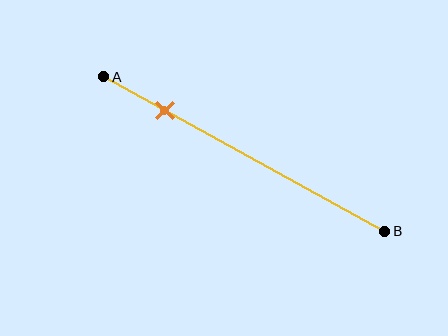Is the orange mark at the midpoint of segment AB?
No, the mark is at about 20% from A, not at the 50% midpoint.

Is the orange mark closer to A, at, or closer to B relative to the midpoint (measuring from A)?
The orange mark is closer to point A than the midpoint of segment AB.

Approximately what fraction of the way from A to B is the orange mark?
The orange mark is approximately 20% of the way from A to B.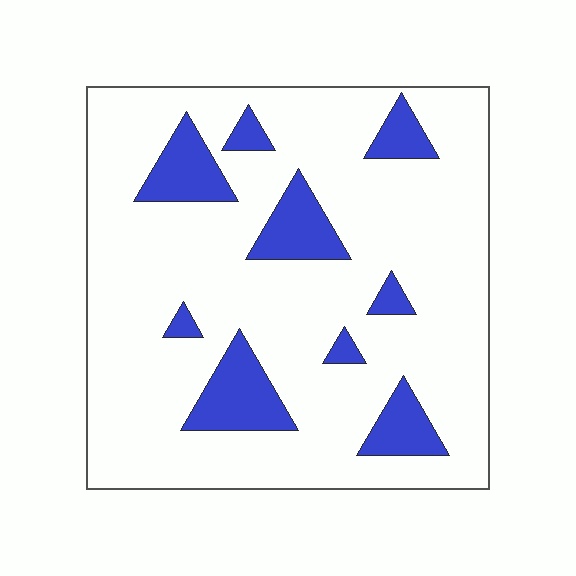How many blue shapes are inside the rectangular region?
9.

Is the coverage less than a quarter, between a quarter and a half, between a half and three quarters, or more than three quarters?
Less than a quarter.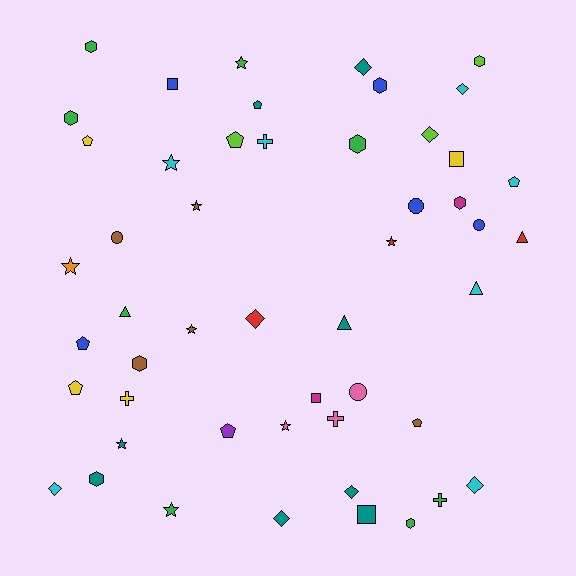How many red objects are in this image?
There are 3 red objects.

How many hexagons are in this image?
There are 9 hexagons.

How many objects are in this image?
There are 50 objects.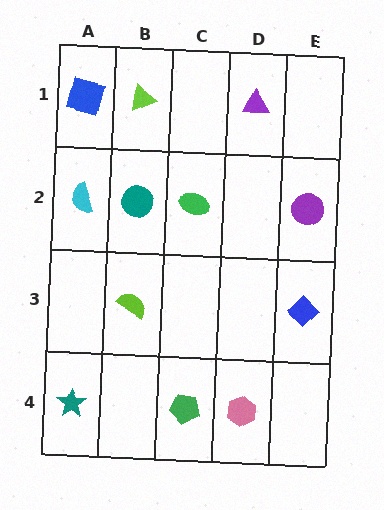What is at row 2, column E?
A purple circle.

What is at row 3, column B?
A lime semicircle.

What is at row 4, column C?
A green pentagon.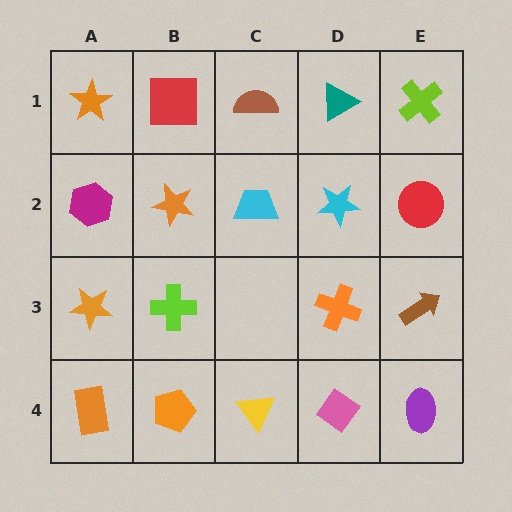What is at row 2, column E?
A red circle.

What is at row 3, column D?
An orange cross.